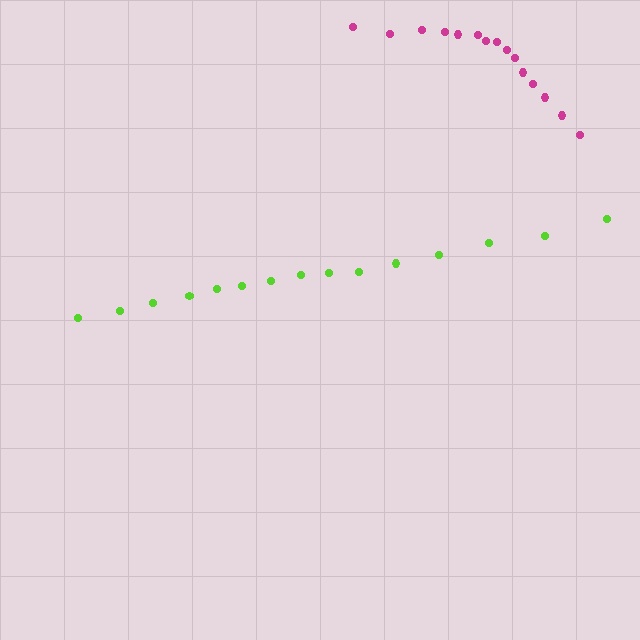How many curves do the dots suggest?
There are 2 distinct paths.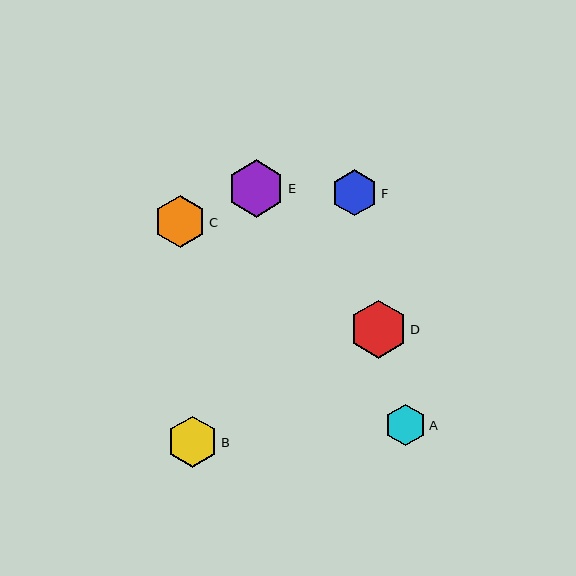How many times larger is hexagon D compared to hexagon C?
Hexagon D is approximately 1.1 times the size of hexagon C.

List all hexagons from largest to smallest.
From largest to smallest: D, E, C, B, F, A.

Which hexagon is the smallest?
Hexagon A is the smallest with a size of approximately 42 pixels.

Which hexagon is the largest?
Hexagon D is the largest with a size of approximately 58 pixels.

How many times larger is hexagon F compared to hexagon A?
Hexagon F is approximately 1.1 times the size of hexagon A.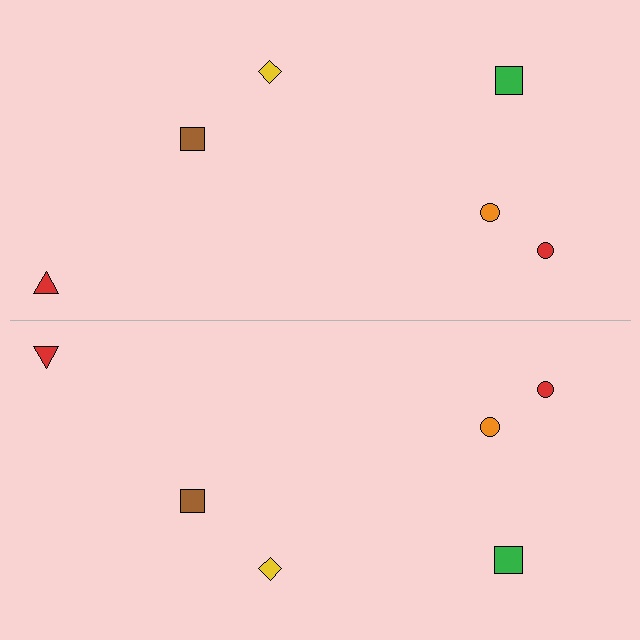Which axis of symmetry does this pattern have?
The pattern has a horizontal axis of symmetry running through the center of the image.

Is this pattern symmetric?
Yes, this pattern has bilateral (reflection) symmetry.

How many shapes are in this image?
There are 12 shapes in this image.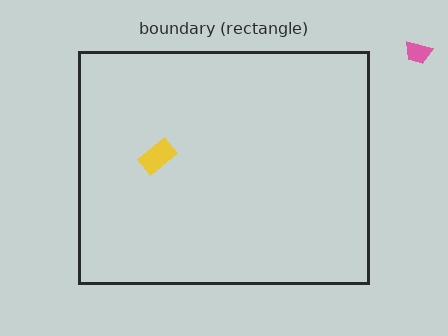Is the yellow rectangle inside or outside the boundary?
Inside.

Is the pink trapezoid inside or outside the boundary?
Outside.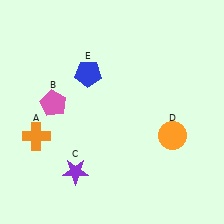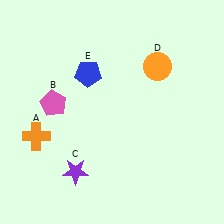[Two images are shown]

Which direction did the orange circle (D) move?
The orange circle (D) moved up.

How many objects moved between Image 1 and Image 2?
1 object moved between the two images.